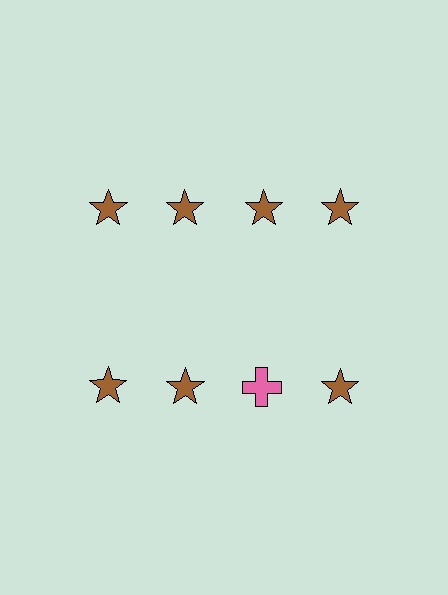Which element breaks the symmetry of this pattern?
The pink cross in the second row, center column breaks the symmetry. All other shapes are brown stars.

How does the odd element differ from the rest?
It differs in both color (pink instead of brown) and shape (cross instead of star).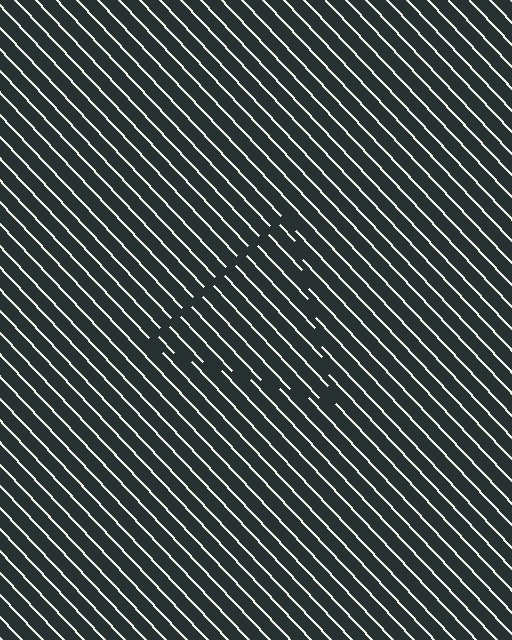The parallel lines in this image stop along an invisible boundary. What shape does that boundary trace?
An illusory triangle. The interior of the shape contains the same grating, shifted by half a period — the contour is defined by the phase discontinuity where line-ends from the inner and outer gratings abut.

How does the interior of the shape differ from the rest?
The interior of the shape contains the same grating, shifted by half a period — the contour is defined by the phase discontinuity where line-ends from the inner and outer gratings abut.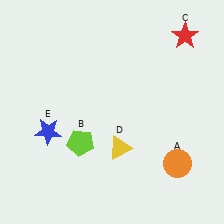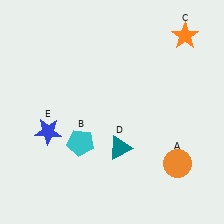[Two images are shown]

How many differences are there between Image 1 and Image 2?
There are 3 differences between the two images.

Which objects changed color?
B changed from lime to cyan. C changed from red to orange. D changed from yellow to teal.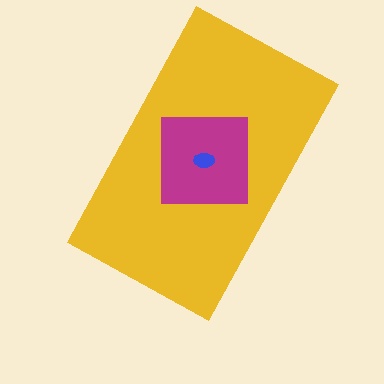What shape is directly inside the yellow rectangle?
The magenta square.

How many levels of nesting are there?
3.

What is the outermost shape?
The yellow rectangle.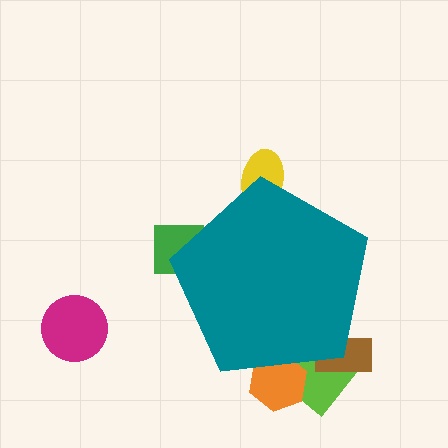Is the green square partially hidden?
Yes, the green square is partially hidden behind the teal pentagon.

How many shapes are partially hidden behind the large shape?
5 shapes are partially hidden.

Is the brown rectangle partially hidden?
Yes, the brown rectangle is partially hidden behind the teal pentagon.